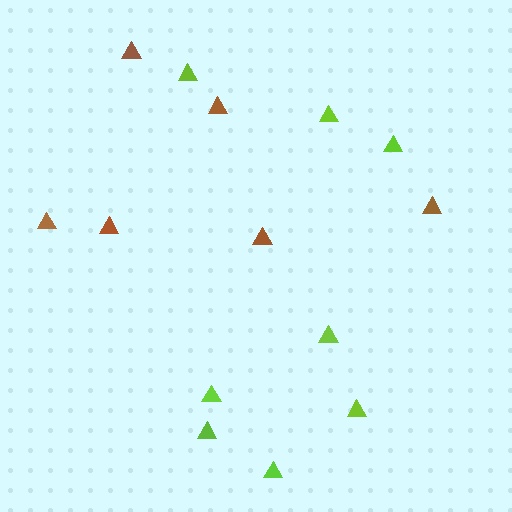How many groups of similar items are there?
There are 2 groups: one group of lime triangles (8) and one group of brown triangles (6).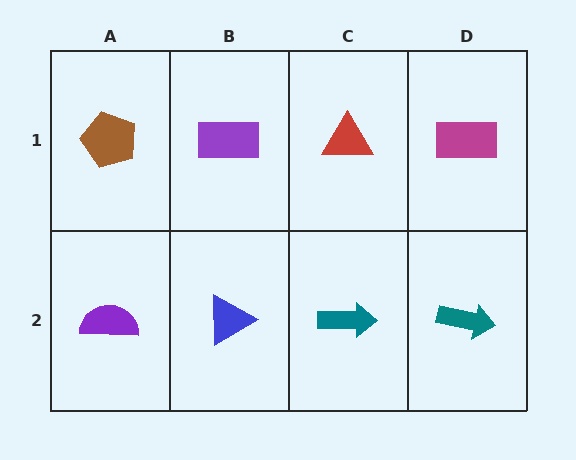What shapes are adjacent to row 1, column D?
A teal arrow (row 2, column D), a red triangle (row 1, column C).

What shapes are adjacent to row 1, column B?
A blue triangle (row 2, column B), a brown pentagon (row 1, column A), a red triangle (row 1, column C).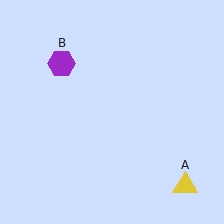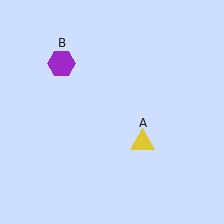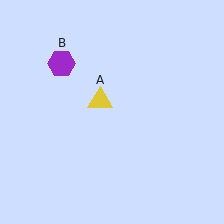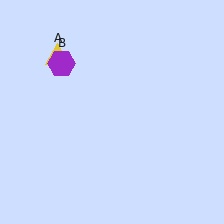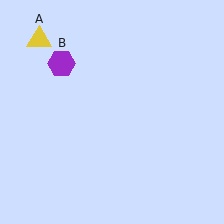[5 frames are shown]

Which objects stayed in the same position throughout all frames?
Purple hexagon (object B) remained stationary.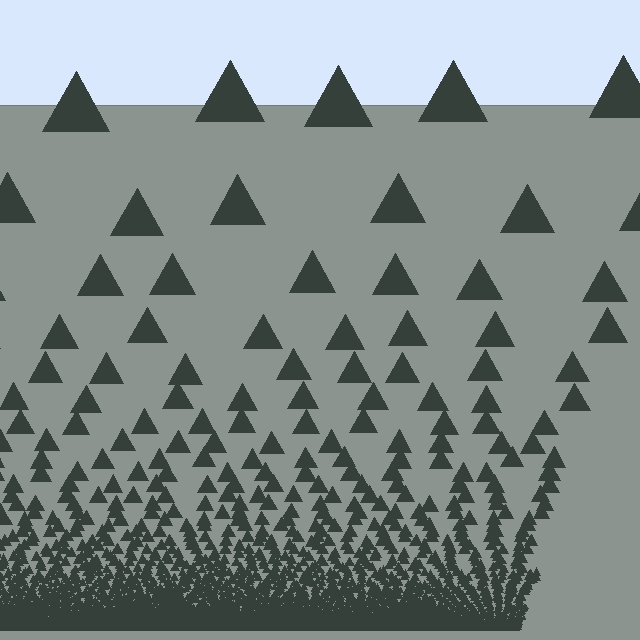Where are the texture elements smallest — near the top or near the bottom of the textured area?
Near the bottom.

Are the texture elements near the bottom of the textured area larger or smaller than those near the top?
Smaller. The gradient is inverted — elements near the bottom are smaller and denser.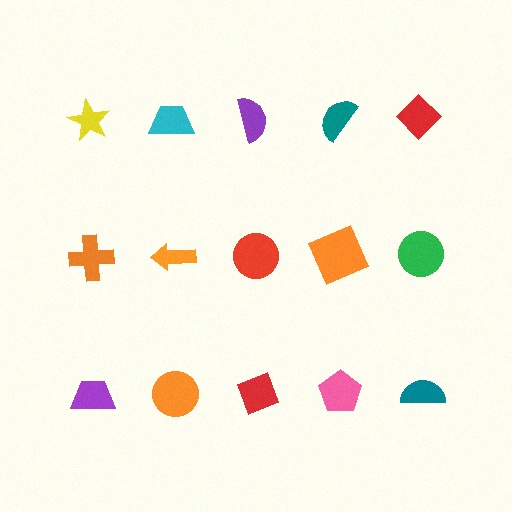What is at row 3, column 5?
A teal semicircle.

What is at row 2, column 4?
An orange square.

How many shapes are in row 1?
5 shapes.